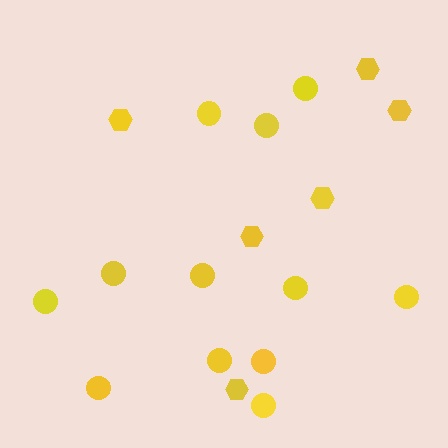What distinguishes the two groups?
There are 2 groups: one group of circles (12) and one group of hexagons (6).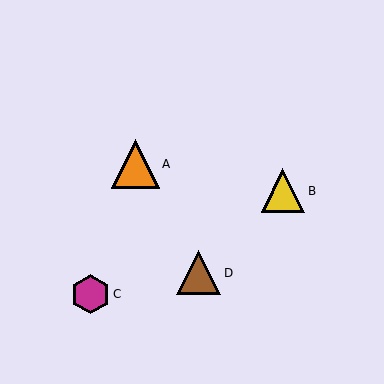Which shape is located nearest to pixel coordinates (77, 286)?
The magenta hexagon (labeled C) at (91, 294) is nearest to that location.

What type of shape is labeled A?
Shape A is an orange triangle.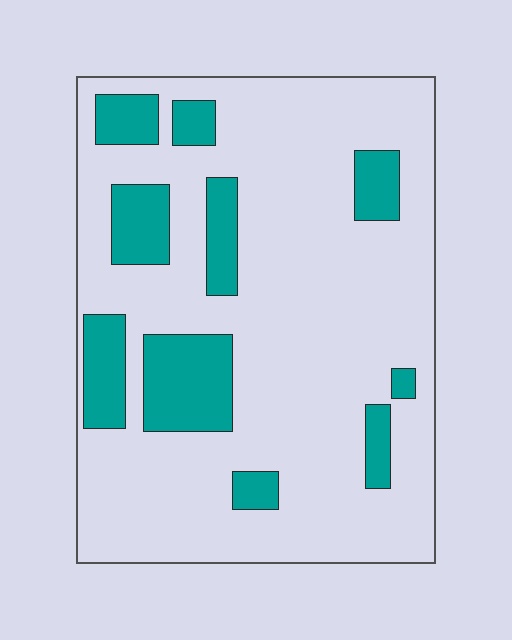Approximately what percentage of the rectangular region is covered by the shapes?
Approximately 20%.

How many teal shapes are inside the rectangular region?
10.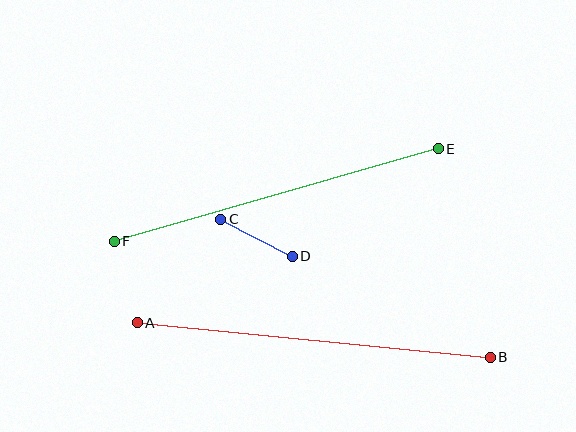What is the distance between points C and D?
The distance is approximately 80 pixels.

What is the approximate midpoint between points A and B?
The midpoint is at approximately (314, 340) pixels.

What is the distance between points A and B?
The distance is approximately 354 pixels.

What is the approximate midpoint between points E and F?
The midpoint is at approximately (276, 195) pixels.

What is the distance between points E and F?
The distance is approximately 337 pixels.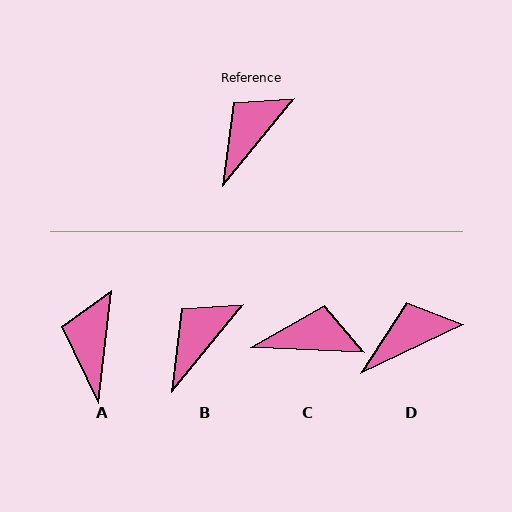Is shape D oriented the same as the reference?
No, it is off by about 25 degrees.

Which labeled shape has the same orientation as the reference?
B.